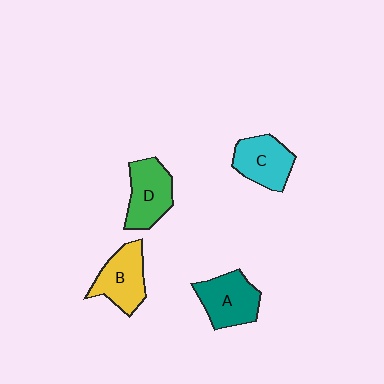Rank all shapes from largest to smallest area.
From largest to smallest: A (teal), D (green), B (yellow), C (cyan).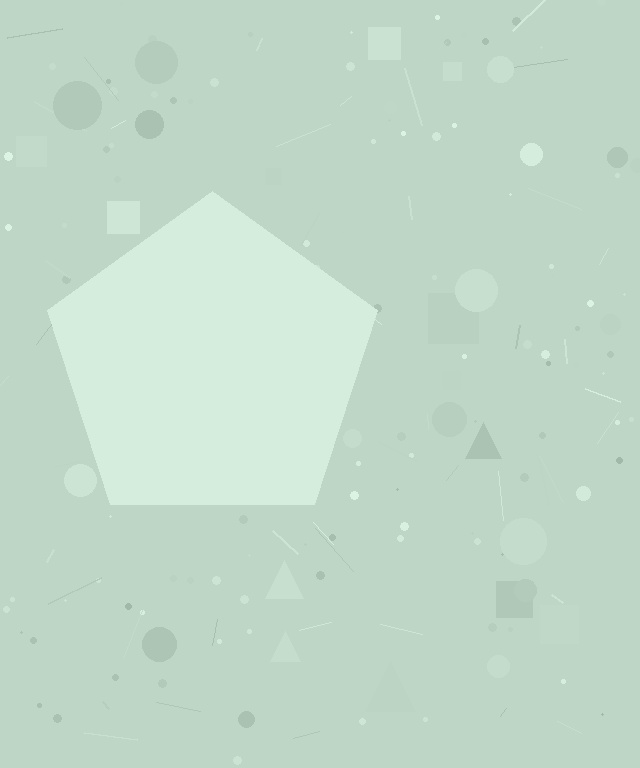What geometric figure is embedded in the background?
A pentagon is embedded in the background.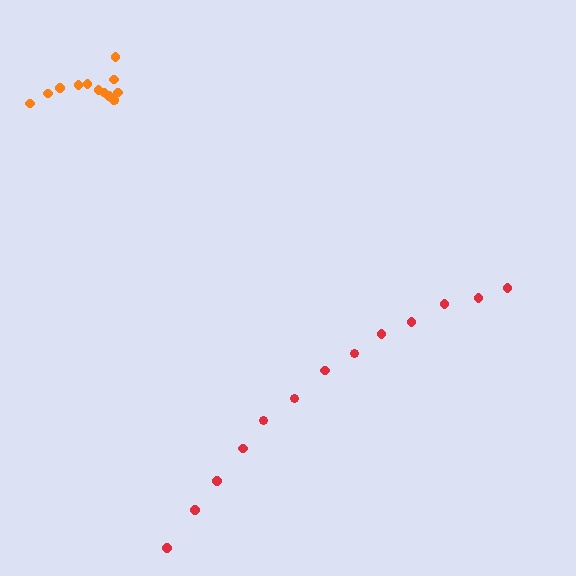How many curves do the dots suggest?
There are 2 distinct paths.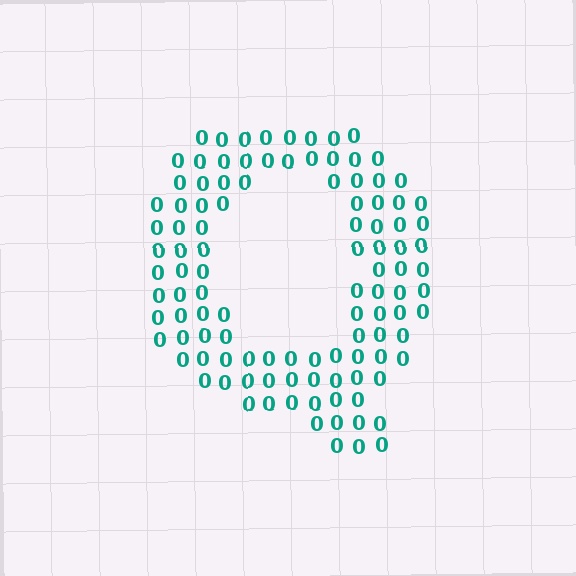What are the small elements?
The small elements are digit 0's.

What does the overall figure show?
The overall figure shows the letter Q.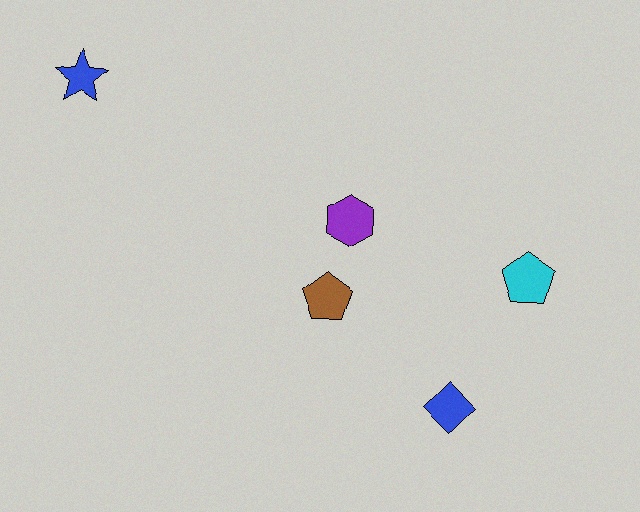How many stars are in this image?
There is 1 star.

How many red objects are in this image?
There are no red objects.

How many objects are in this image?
There are 5 objects.